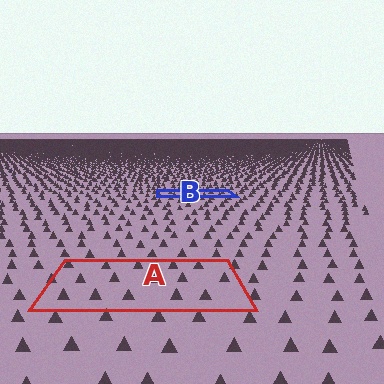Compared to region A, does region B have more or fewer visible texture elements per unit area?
Region B has more texture elements per unit area — they are packed more densely because it is farther away.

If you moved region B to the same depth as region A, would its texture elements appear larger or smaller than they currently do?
They would appear larger. At a closer depth, the same texture elements are projected at a bigger on-screen size.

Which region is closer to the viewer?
Region A is closer. The texture elements there are larger and more spread out.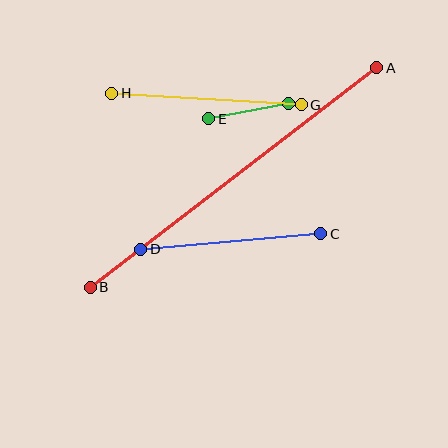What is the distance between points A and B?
The distance is approximately 361 pixels.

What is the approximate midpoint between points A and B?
The midpoint is at approximately (234, 177) pixels.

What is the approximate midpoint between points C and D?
The midpoint is at approximately (231, 241) pixels.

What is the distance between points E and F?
The distance is approximately 81 pixels.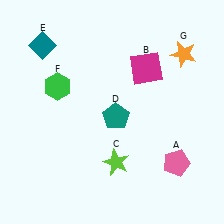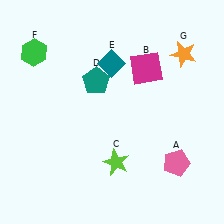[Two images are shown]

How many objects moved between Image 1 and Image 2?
3 objects moved between the two images.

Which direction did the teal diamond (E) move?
The teal diamond (E) moved right.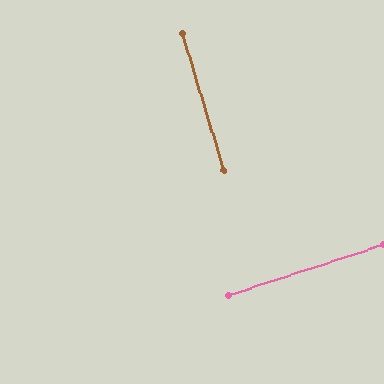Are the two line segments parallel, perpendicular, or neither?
Perpendicular — they meet at approximately 89°.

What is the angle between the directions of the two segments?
Approximately 89 degrees.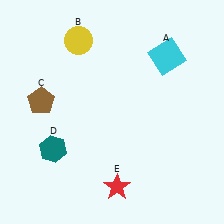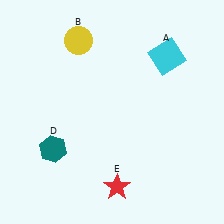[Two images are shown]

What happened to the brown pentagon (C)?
The brown pentagon (C) was removed in Image 2. It was in the top-left area of Image 1.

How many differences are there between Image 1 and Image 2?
There is 1 difference between the two images.